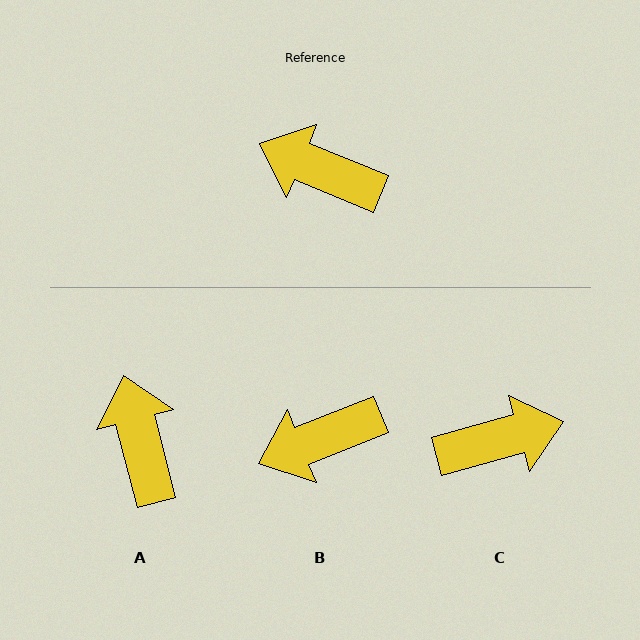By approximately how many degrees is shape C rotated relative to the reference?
Approximately 142 degrees clockwise.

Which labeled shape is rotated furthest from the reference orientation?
C, about 142 degrees away.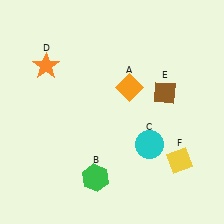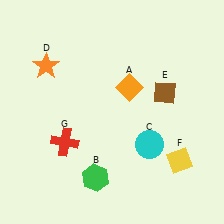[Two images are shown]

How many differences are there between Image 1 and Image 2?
There is 1 difference between the two images.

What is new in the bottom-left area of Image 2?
A red cross (G) was added in the bottom-left area of Image 2.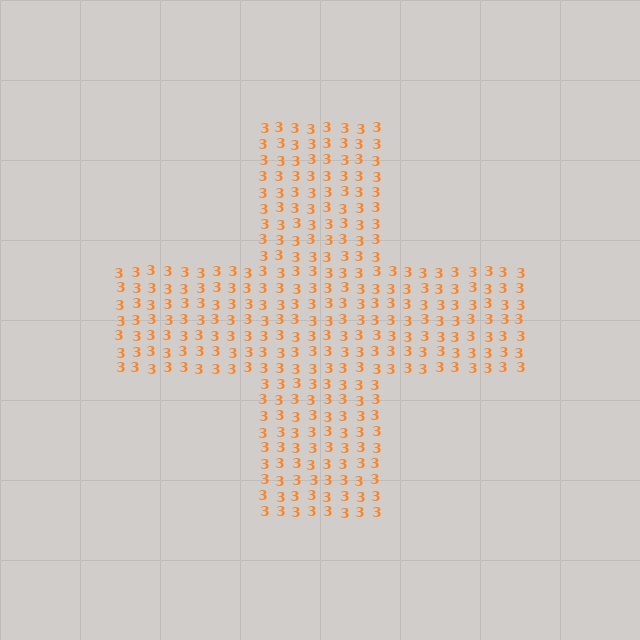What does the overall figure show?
The overall figure shows a cross.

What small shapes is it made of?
It is made of small digit 3's.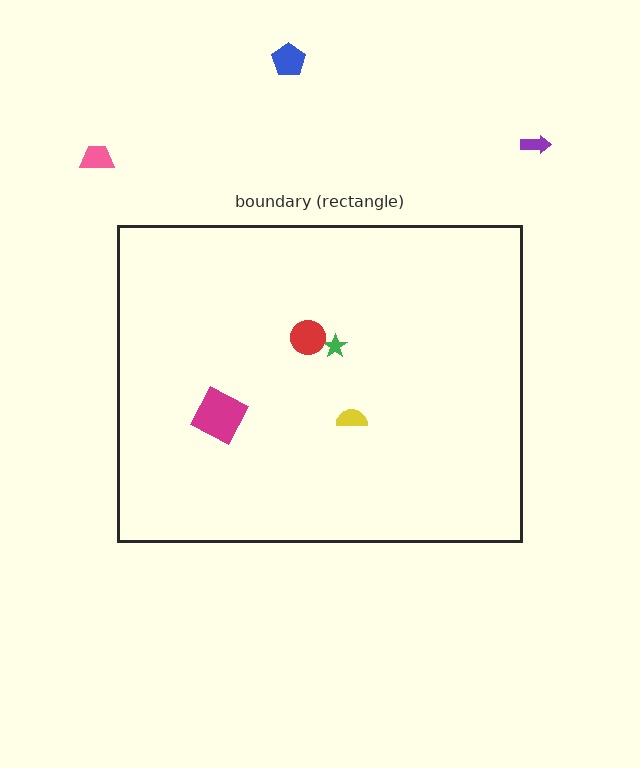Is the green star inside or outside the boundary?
Inside.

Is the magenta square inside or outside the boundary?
Inside.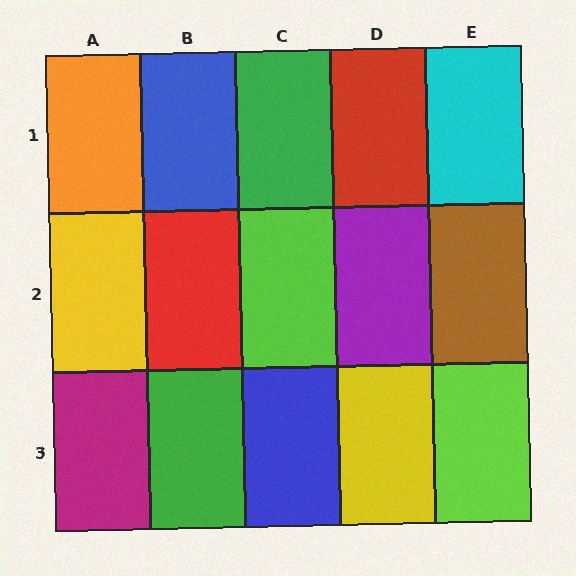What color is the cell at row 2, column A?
Yellow.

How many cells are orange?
1 cell is orange.